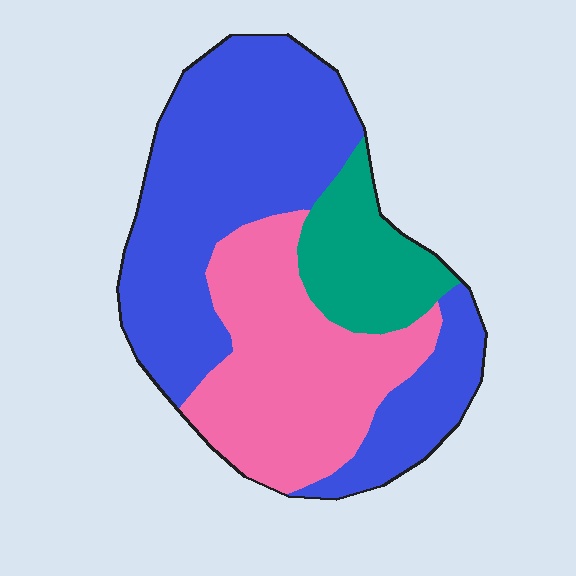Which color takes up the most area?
Blue, at roughly 55%.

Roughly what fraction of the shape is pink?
Pink takes up about one third (1/3) of the shape.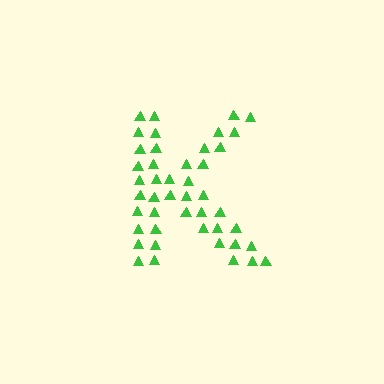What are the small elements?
The small elements are triangles.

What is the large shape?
The large shape is the letter K.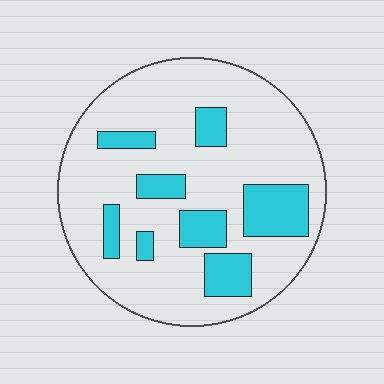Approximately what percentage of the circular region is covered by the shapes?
Approximately 20%.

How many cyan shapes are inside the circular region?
8.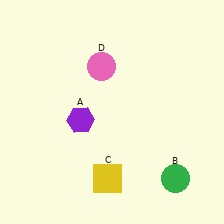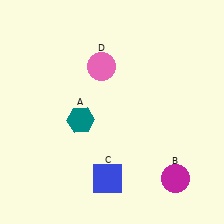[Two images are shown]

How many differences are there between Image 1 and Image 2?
There are 3 differences between the two images.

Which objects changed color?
A changed from purple to teal. B changed from green to magenta. C changed from yellow to blue.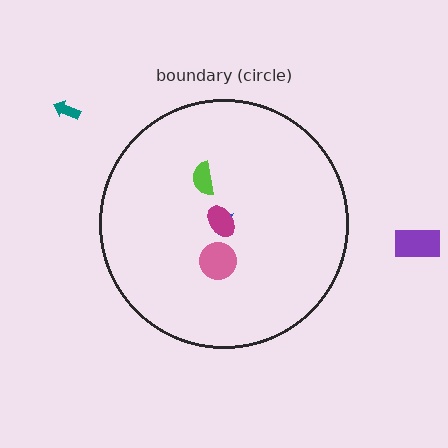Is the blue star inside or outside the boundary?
Inside.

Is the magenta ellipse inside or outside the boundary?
Inside.